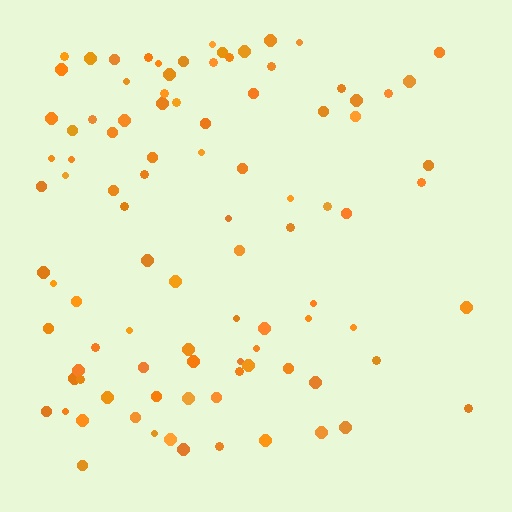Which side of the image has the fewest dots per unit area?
The right.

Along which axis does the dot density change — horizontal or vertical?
Horizontal.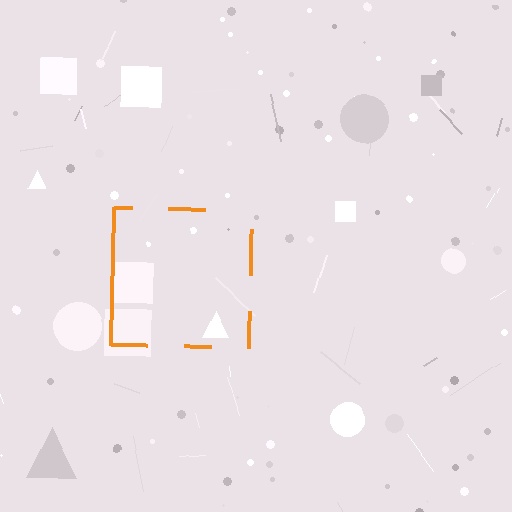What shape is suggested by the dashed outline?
The dashed outline suggests a square.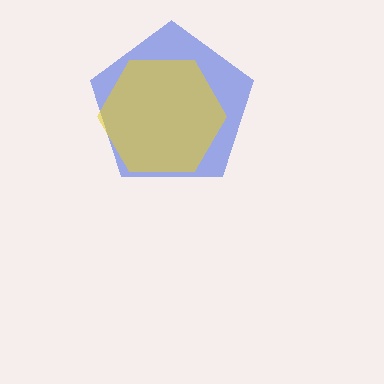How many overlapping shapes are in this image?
There are 2 overlapping shapes in the image.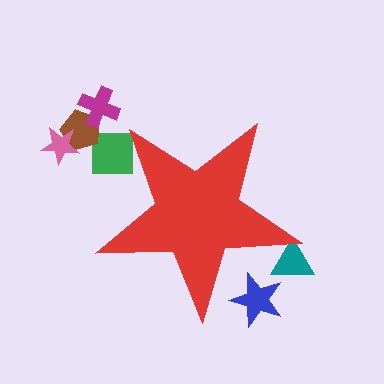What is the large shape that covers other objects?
A red star.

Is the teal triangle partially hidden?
Yes, the teal triangle is partially hidden behind the red star.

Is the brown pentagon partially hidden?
No, the brown pentagon is fully visible.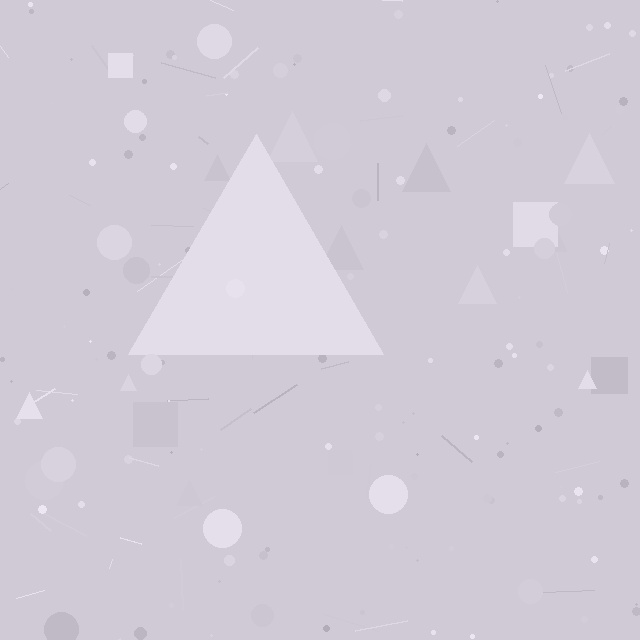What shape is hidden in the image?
A triangle is hidden in the image.